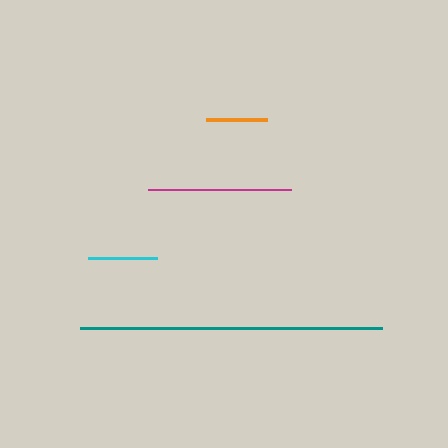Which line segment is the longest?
The teal line is the longest at approximately 301 pixels.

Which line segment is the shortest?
The orange line is the shortest at approximately 61 pixels.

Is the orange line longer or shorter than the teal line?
The teal line is longer than the orange line.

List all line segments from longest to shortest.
From longest to shortest: teal, magenta, cyan, orange.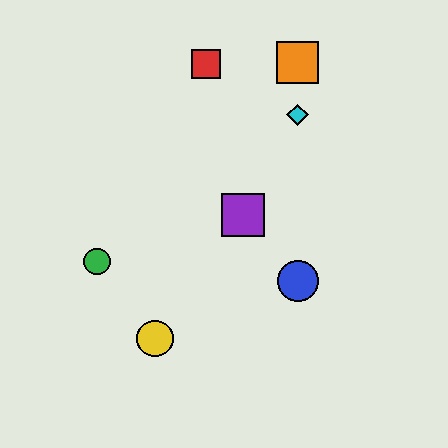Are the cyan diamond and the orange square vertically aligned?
Yes, both are at x≈298.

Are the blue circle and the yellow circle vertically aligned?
No, the blue circle is at x≈298 and the yellow circle is at x≈155.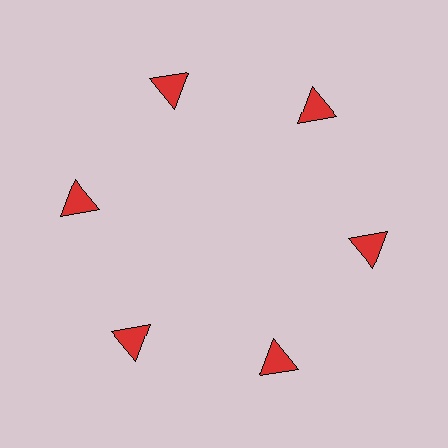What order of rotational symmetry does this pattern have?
This pattern has 6-fold rotational symmetry.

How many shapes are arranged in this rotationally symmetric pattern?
There are 6 shapes, arranged in 6 groups of 1.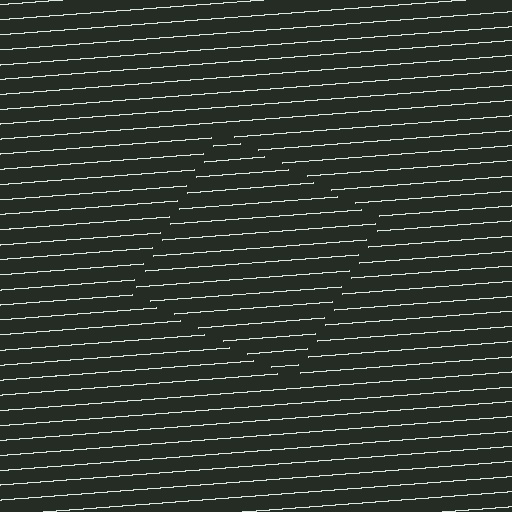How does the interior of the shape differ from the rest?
The interior of the shape contains the same grating, shifted by half a period — the contour is defined by the phase discontinuity where line-ends from the inner and outer gratings abut.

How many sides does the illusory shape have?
4 sides — the line-ends trace a square.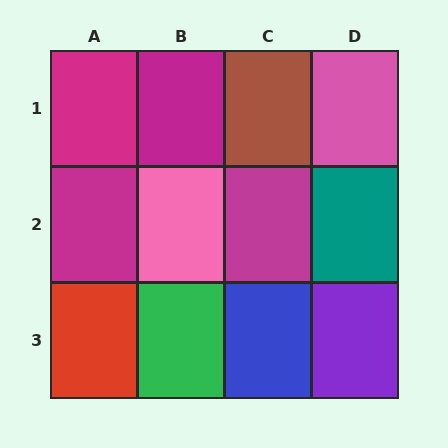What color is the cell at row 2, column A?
Magenta.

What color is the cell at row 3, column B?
Green.